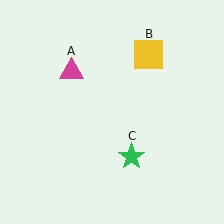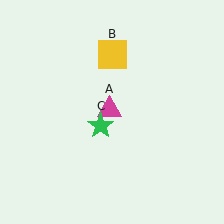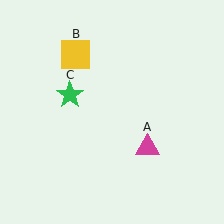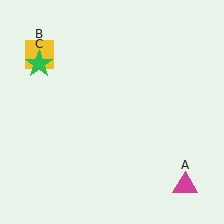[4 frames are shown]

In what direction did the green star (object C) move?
The green star (object C) moved up and to the left.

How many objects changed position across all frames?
3 objects changed position: magenta triangle (object A), yellow square (object B), green star (object C).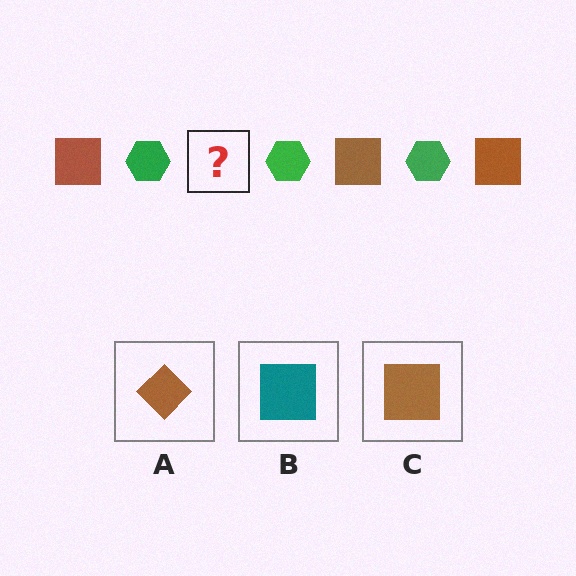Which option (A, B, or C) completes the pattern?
C.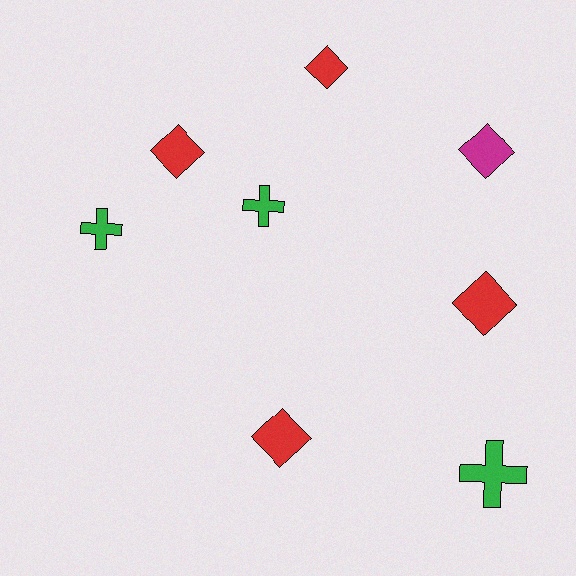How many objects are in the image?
There are 8 objects.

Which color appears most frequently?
Red, with 4 objects.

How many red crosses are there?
There are no red crosses.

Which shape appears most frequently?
Diamond, with 5 objects.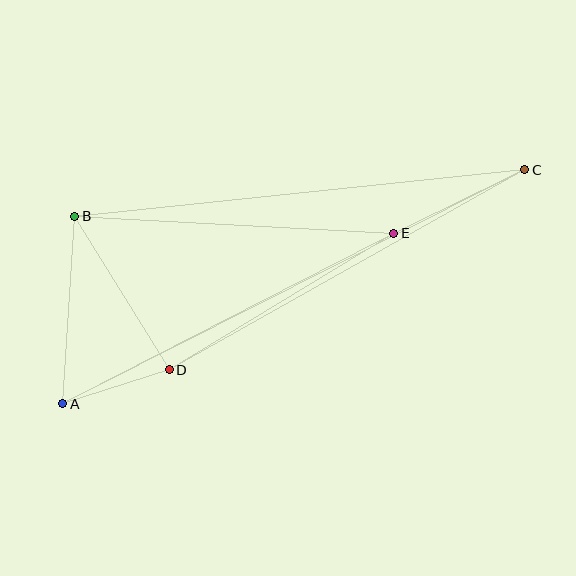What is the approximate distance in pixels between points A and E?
The distance between A and E is approximately 372 pixels.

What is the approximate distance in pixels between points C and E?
The distance between C and E is approximately 145 pixels.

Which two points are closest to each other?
Points A and D are closest to each other.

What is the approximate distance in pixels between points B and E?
The distance between B and E is approximately 319 pixels.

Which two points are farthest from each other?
Points A and C are farthest from each other.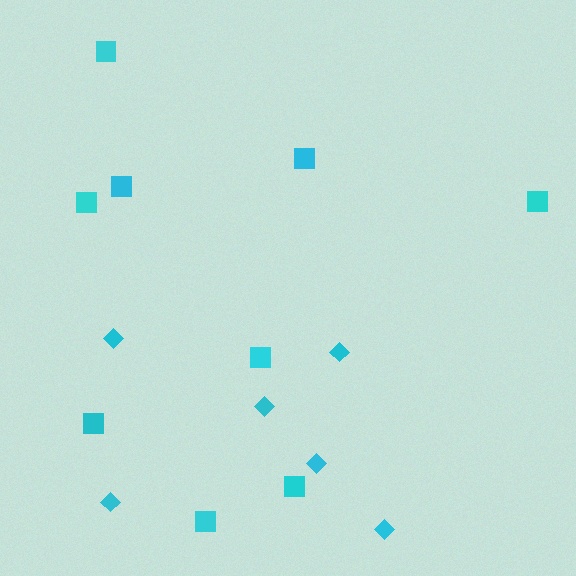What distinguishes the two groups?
There are 2 groups: one group of diamonds (6) and one group of squares (9).